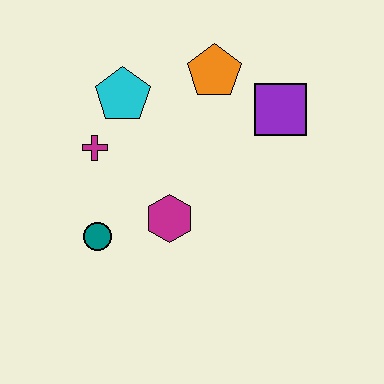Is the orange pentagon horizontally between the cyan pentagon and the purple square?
Yes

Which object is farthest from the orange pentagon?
The teal circle is farthest from the orange pentagon.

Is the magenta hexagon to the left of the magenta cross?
No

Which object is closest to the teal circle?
The magenta hexagon is closest to the teal circle.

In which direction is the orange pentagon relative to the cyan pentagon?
The orange pentagon is to the right of the cyan pentagon.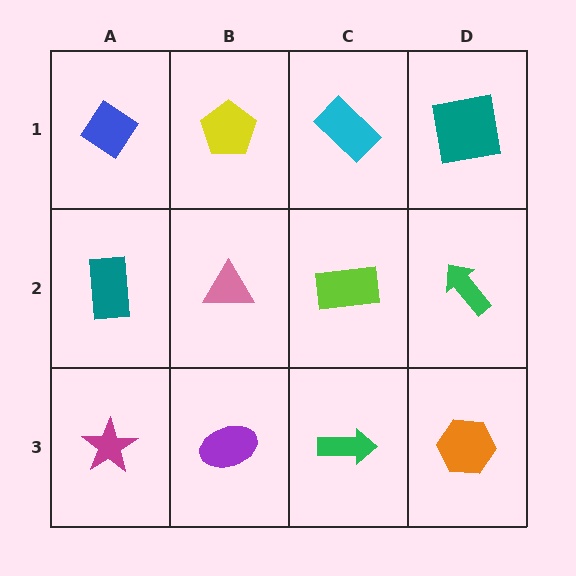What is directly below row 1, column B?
A pink triangle.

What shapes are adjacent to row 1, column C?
A lime rectangle (row 2, column C), a yellow pentagon (row 1, column B), a teal square (row 1, column D).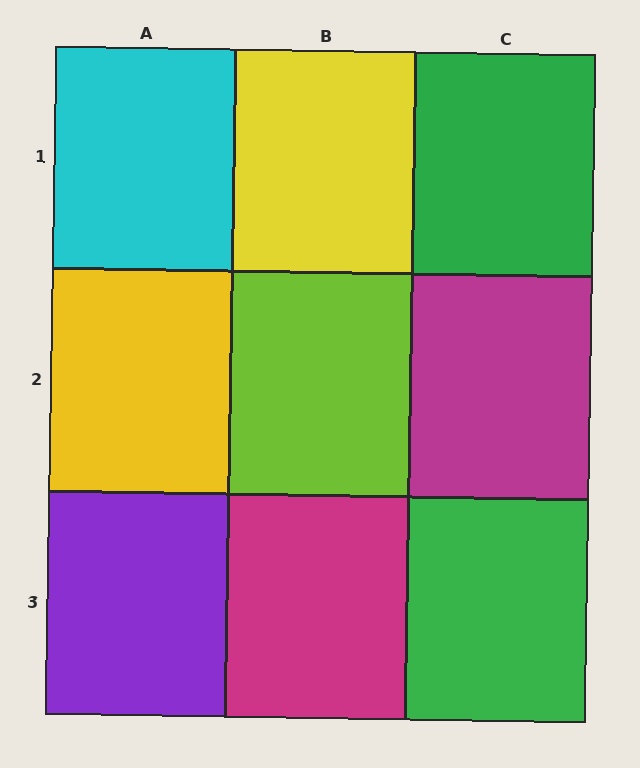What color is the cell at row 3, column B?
Magenta.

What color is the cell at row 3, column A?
Purple.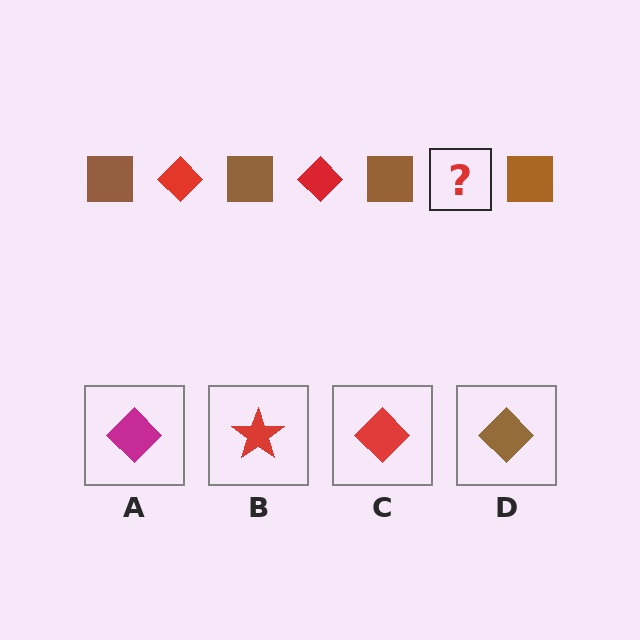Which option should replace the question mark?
Option C.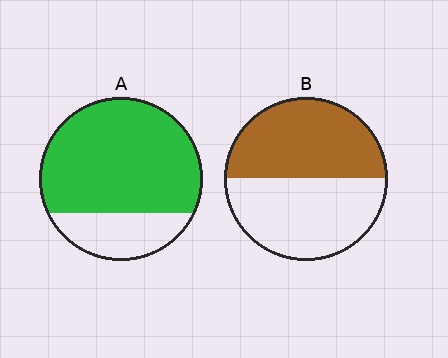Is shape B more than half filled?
Roughly half.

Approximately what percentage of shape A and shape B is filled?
A is approximately 75% and B is approximately 50%.